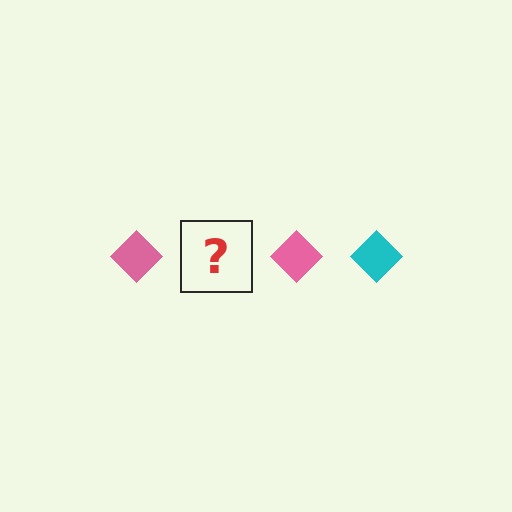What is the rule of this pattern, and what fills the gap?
The rule is that the pattern cycles through pink, cyan diamonds. The gap should be filled with a cyan diamond.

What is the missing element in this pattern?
The missing element is a cyan diamond.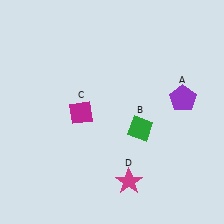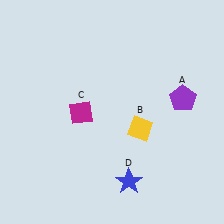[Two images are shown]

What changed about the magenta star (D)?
In Image 1, D is magenta. In Image 2, it changed to blue.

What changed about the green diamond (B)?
In Image 1, B is green. In Image 2, it changed to yellow.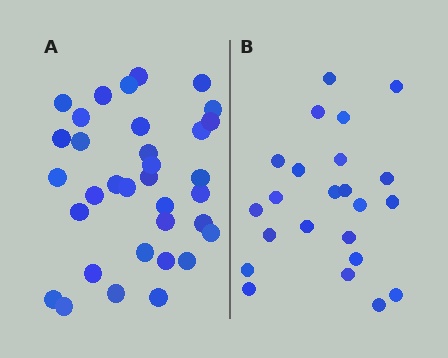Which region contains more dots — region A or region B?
Region A (the left region) has more dots.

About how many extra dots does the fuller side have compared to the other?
Region A has roughly 12 or so more dots than region B.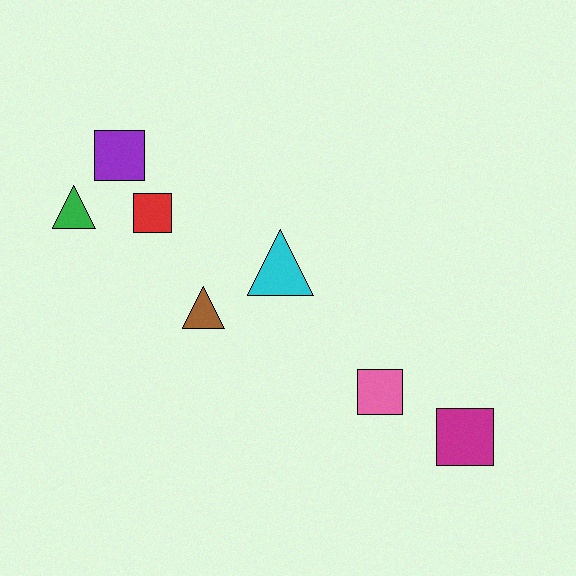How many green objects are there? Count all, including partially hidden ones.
There is 1 green object.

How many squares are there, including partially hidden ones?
There are 4 squares.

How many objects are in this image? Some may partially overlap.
There are 7 objects.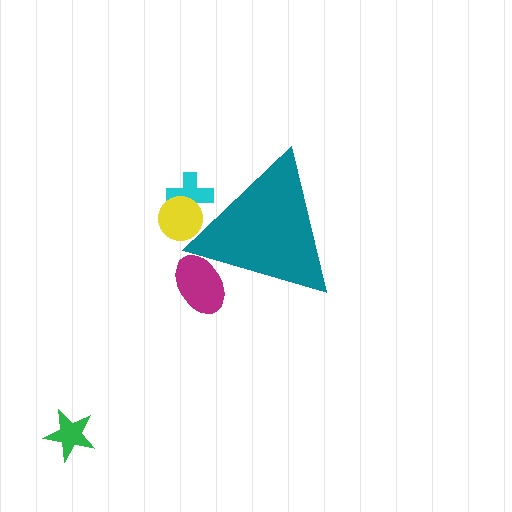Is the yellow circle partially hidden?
Yes, the yellow circle is partially hidden behind the teal triangle.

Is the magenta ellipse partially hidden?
Yes, the magenta ellipse is partially hidden behind the teal triangle.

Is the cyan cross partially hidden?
Yes, the cyan cross is partially hidden behind the teal triangle.